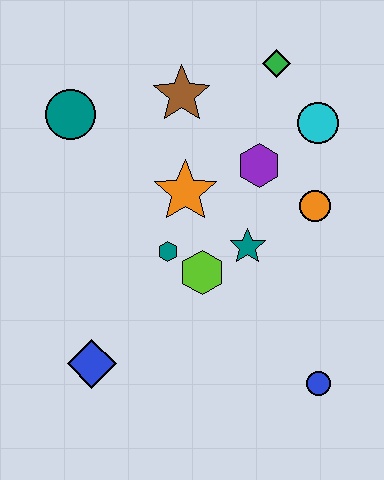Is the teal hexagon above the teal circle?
No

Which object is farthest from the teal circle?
The blue circle is farthest from the teal circle.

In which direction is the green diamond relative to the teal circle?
The green diamond is to the right of the teal circle.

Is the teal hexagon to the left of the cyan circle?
Yes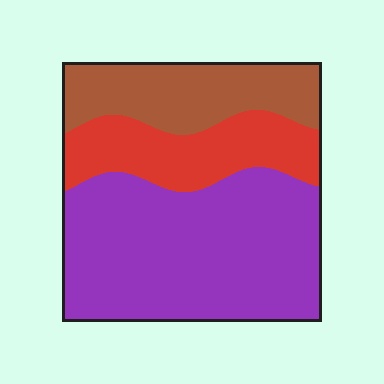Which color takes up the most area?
Purple, at roughly 55%.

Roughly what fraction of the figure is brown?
Brown takes up about one quarter (1/4) of the figure.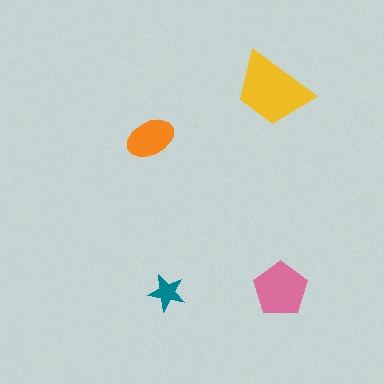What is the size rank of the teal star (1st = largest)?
4th.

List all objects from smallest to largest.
The teal star, the orange ellipse, the pink pentagon, the yellow trapezoid.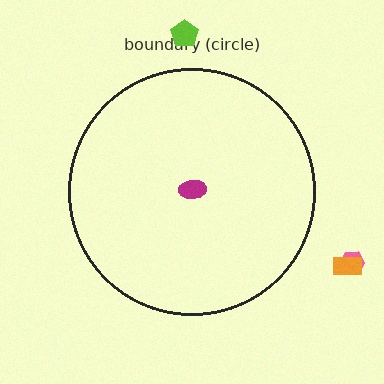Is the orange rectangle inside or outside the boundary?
Outside.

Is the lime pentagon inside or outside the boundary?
Outside.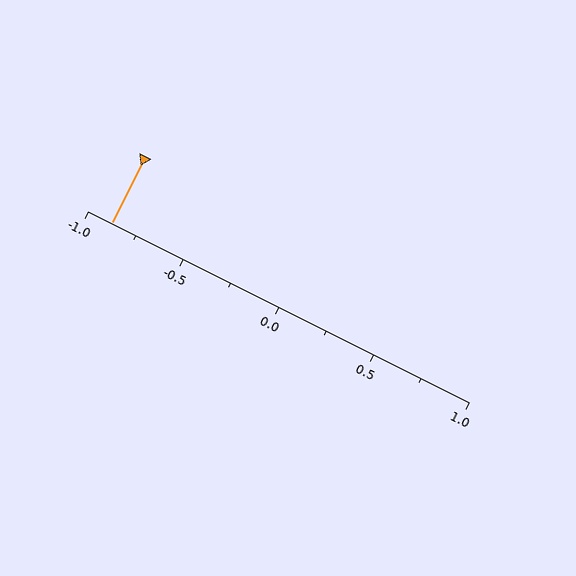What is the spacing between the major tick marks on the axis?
The major ticks are spaced 0.5 apart.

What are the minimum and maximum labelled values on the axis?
The axis runs from -1.0 to 1.0.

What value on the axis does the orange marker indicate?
The marker indicates approximately -0.88.